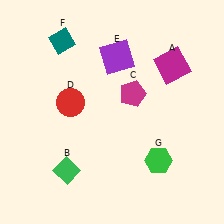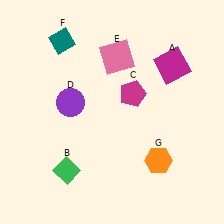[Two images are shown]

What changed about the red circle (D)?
In Image 1, D is red. In Image 2, it changed to purple.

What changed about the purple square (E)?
In Image 1, E is purple. In Image 2, it changed to pink.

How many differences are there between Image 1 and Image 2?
There are 3 differences between the two images.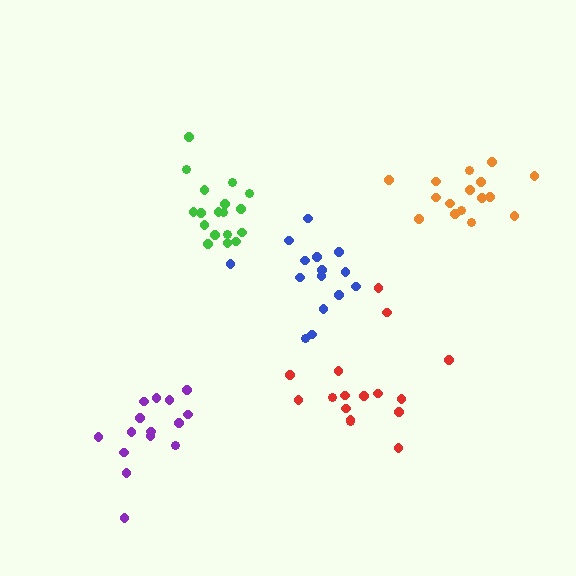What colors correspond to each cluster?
The clusters are colored: purple, orange, green, blue, red.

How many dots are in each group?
Group 1: 15 dots, Group 2: 16 dots, Group 3: 18 dots, Group 4: 15 dots, Group 5: 16 dots (80 total).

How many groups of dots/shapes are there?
There are 5 groups.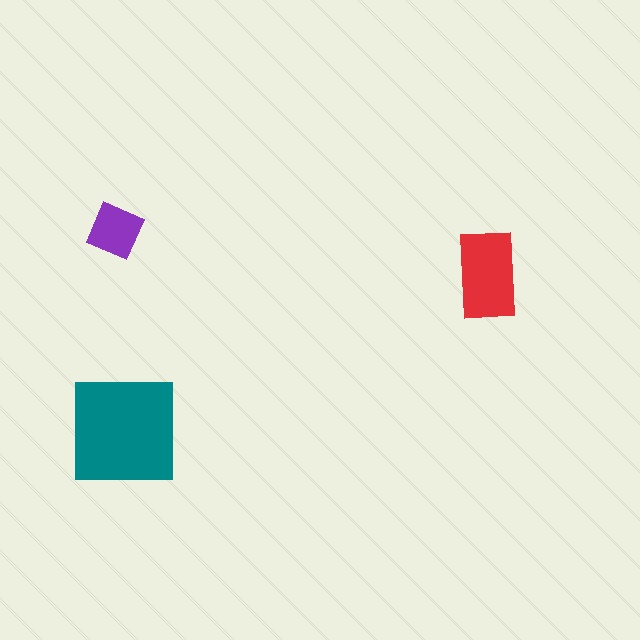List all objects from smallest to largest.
The purple diamond, the red rectangle, the teal square.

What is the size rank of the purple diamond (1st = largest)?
3rd.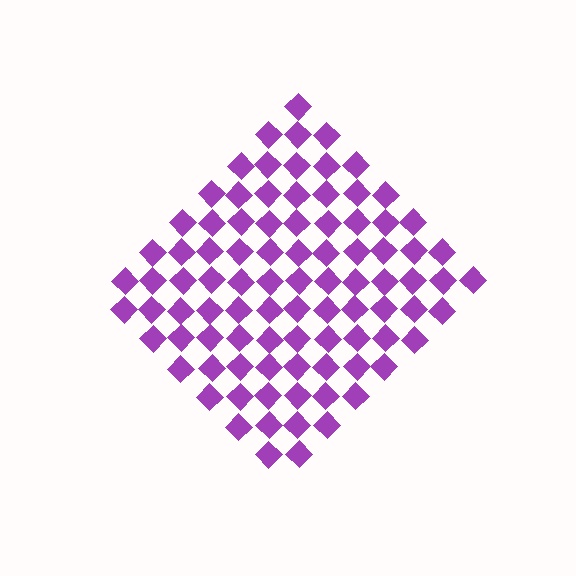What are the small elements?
The small elements are diamonds.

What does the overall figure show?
The overall figure shows a diamond.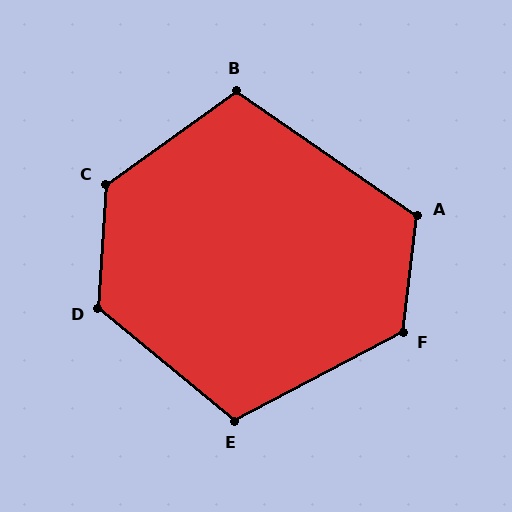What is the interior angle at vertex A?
Approximately 118 degrees (obtuse).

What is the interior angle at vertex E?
Approximately 113 degrees (obtuse).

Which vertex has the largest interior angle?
C, at approximately 129 degrees.